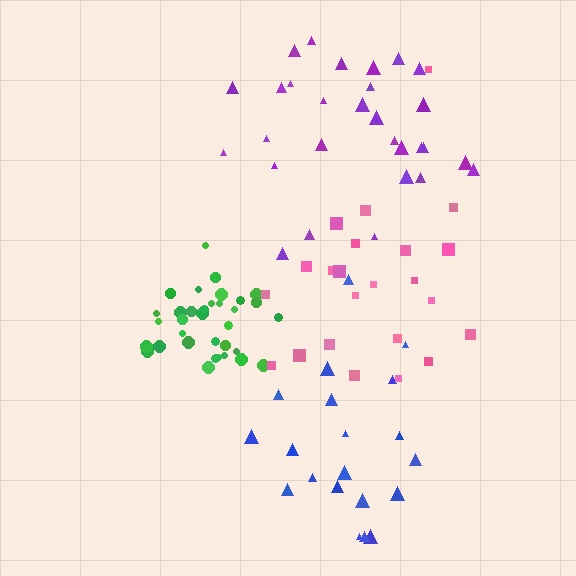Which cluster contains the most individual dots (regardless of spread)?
Green (34).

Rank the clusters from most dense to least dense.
green, purple, blue, pink.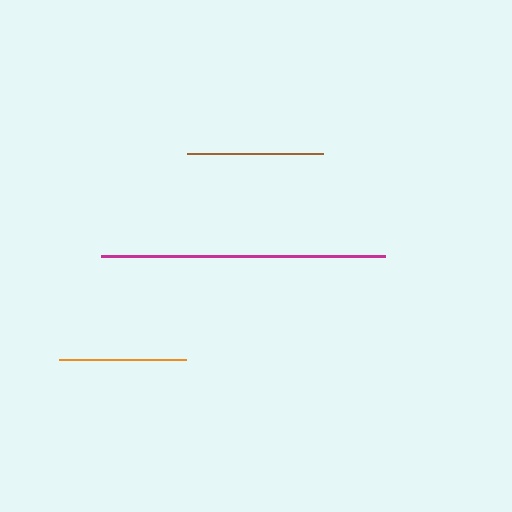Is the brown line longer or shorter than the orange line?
The brown line is longer than the orange line.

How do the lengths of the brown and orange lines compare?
The brown and orange lines are approximately the same length.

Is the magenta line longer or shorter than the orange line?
The magenta line is longer than the orange line.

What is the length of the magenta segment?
The magenta segment is approximately 284 pixels long.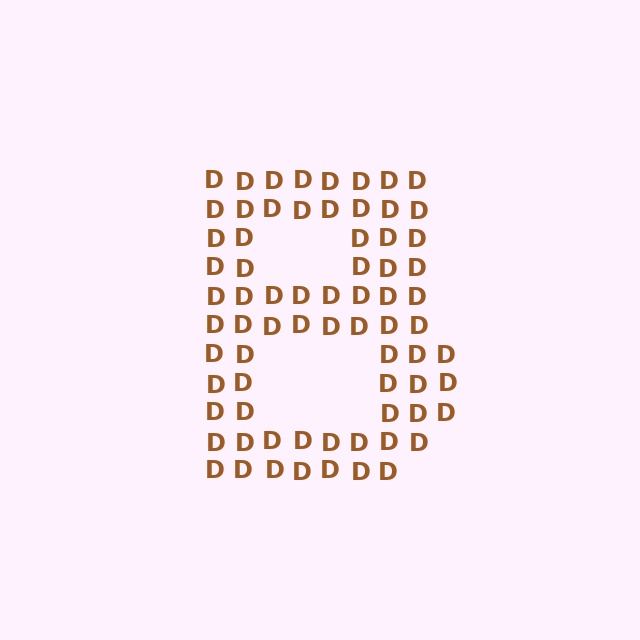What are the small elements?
The small elements are letter D's.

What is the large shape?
The large shape is the letter B.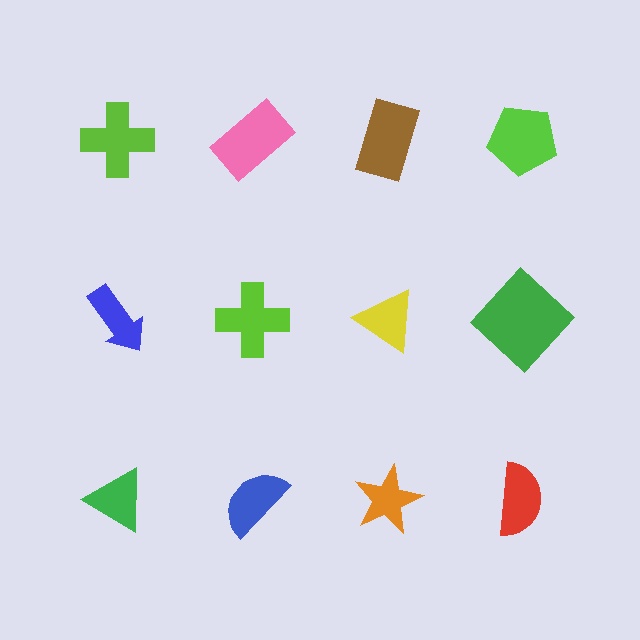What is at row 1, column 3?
A brown rectangle.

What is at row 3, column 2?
A blue semicircle.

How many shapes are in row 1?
4 shapes.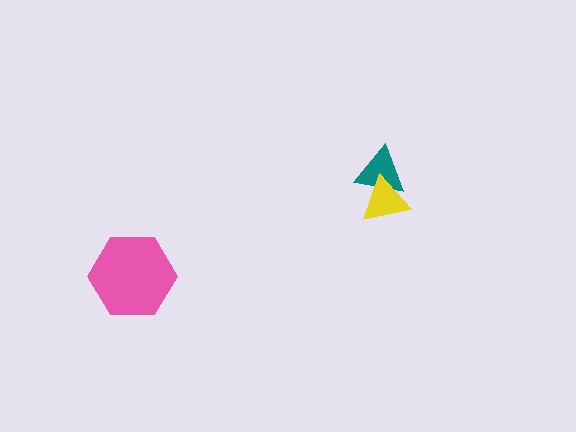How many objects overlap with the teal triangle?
1 object overlaps with the teal triangle.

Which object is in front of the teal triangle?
The yellow triangle is in front of the teal triangle.